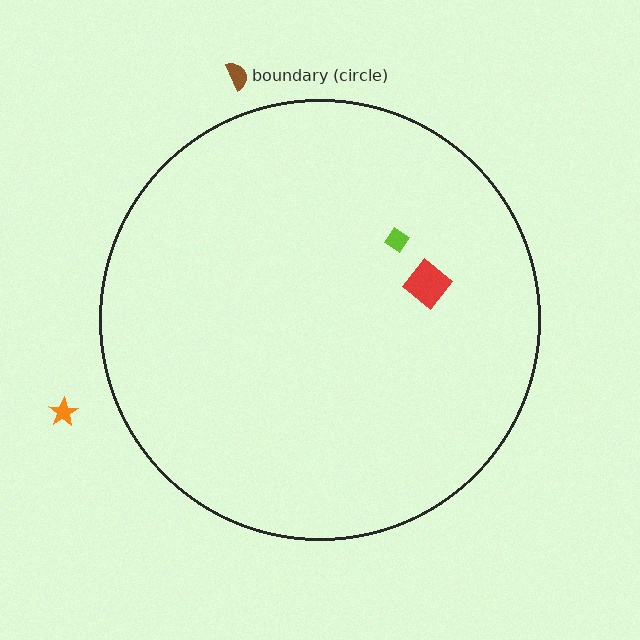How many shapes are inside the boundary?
2 inside, 2 outside.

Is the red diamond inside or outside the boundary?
Inside.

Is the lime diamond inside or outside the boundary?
Inside.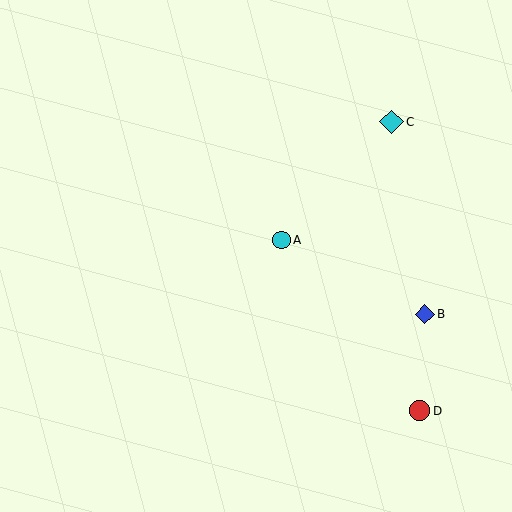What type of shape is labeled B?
Shape B is a blue diamond.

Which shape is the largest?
The cyan diamond (labeled C) is the largest.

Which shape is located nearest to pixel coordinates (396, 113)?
The cyan diamond (labeled C) at (391, 122) is nearest to that location.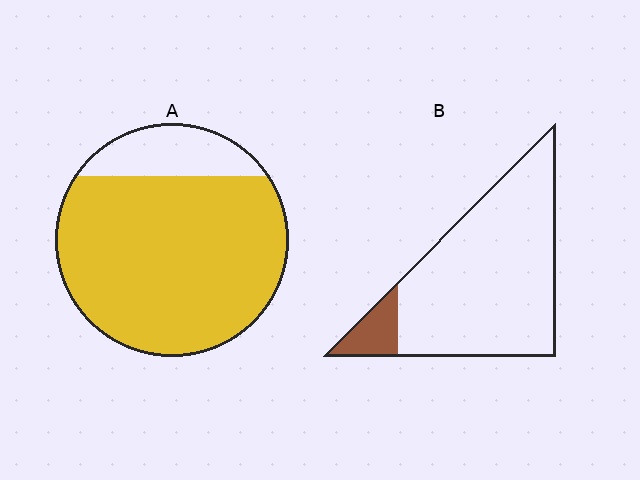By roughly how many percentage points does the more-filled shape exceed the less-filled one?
By roughly 75 percentage points (A over B).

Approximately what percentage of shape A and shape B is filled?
A is approximately 85% and B is approximately 10%.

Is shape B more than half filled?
No.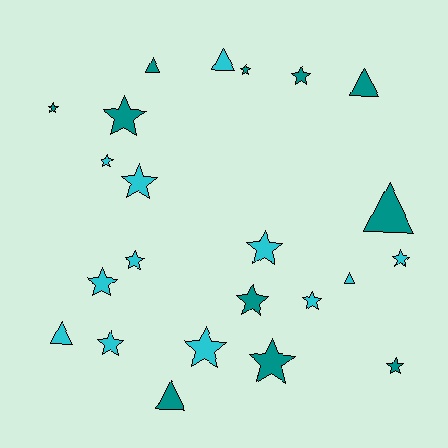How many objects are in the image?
There are 23 objects.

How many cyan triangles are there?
There are 3 cyan triangles.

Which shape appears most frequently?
Star, with 16 objects.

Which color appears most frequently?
Cyan, with 12 objects.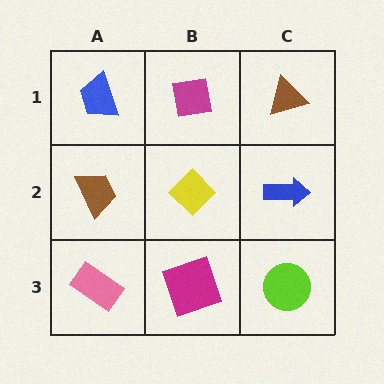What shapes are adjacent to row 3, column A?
A brown trapezoid (row 2, column A), a magenta square (row 3, column B).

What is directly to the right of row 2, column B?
A blue arrow.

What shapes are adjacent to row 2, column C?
A brown triangle (row 1, column C), a lime circle (row 3, column C), a yellow diamond (row 2, column B).